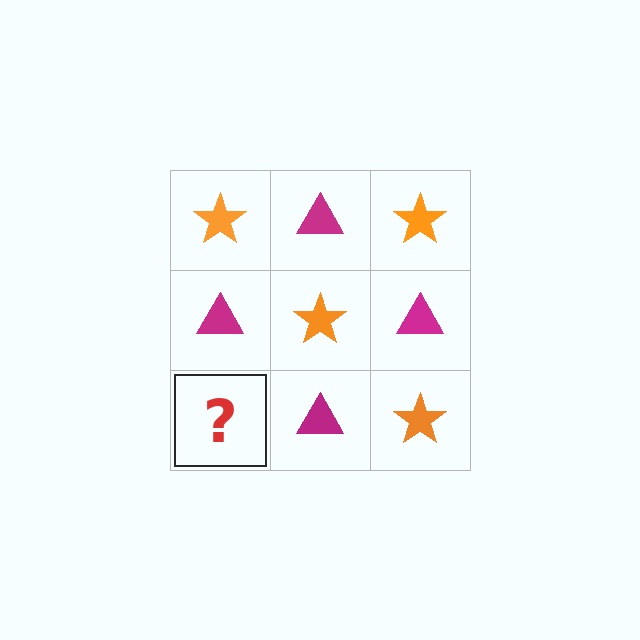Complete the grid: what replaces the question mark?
The question mark should be replaced with an orange star.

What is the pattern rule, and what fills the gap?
The rule is that it alternates orange star and magenta triangle in a checkerboard pattern. The gap should be filled with an orange star.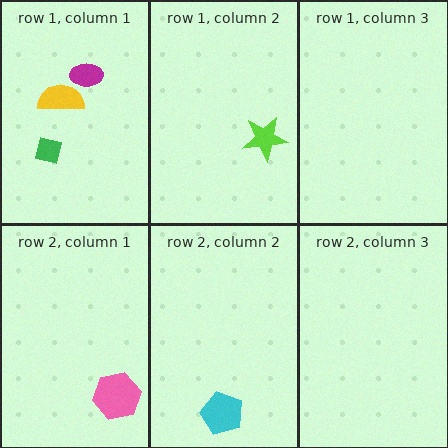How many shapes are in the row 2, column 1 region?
1.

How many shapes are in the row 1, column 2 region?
1.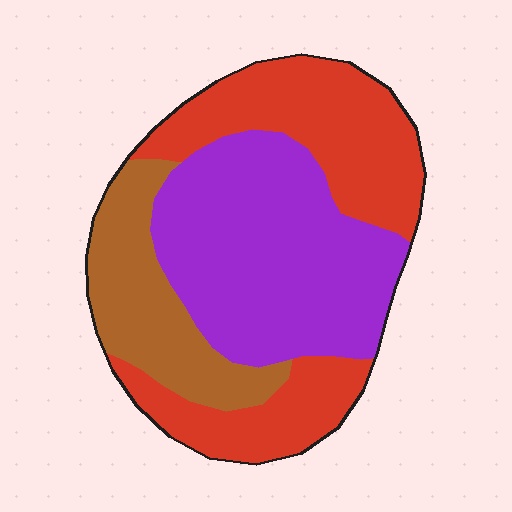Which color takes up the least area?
Brown, at roughly 20%.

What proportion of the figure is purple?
Purple takes up about two fifths (2/5) of the figure.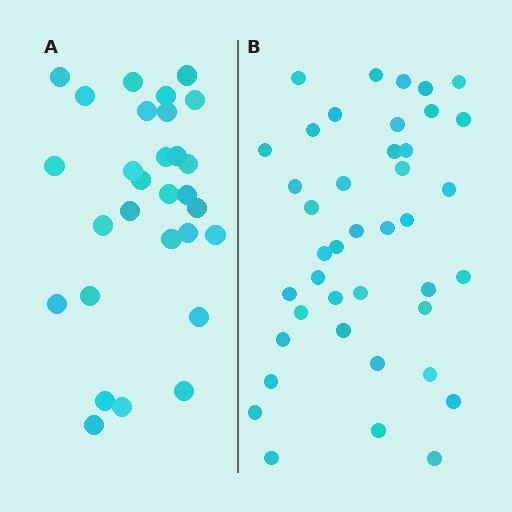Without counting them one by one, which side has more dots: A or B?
Region B (the right region) has more dots.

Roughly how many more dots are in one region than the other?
Region B has roughly 12 or so more dots than region A.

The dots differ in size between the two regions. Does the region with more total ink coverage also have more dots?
No. Region A has more total ink coverage because its dots are larger, but region B actually contains more individual dots. Total area can be misleading — the number of items is what matters here.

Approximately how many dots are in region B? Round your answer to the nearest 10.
About 40 dots. (The exact count is 41, which rounds to 40.)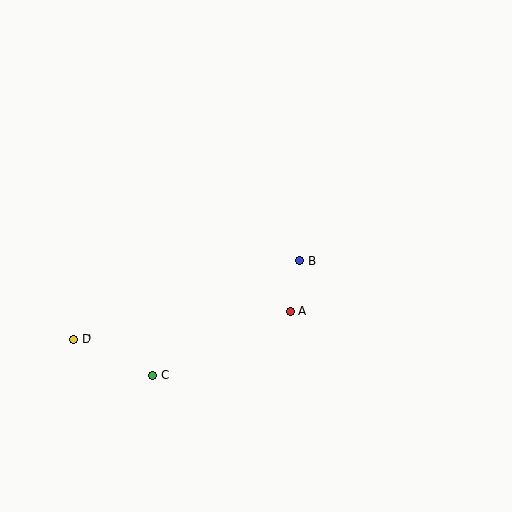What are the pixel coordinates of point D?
Point D is at (74, 339).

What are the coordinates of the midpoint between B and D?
The midpoint between B and D is at (187, 300).